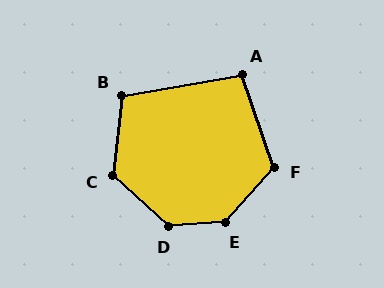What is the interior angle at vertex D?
Approximately 134 degrees (obtuse).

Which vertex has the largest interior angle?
E, at approximately 135 degrees.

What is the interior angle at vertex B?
Approximately 106 degrees (obtuse).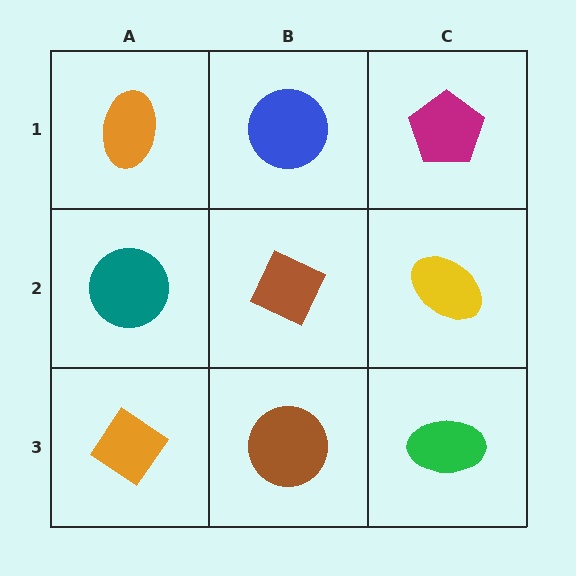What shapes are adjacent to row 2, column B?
A blue circle (row 1, column B), a brown circle (row 3, column B), a teal circle (row 2, column A), a yellow ellipse (row 2, column C).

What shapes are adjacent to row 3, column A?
A teal circle (row 2, column A), a brown circle (row 3, column B).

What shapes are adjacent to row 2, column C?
A magenta pentagon (row 1, column C), a green ellipse (row 3, column C), a brown diamond (row 2, column B).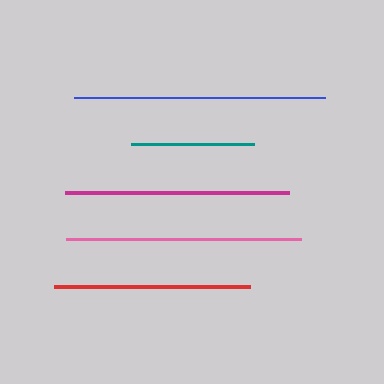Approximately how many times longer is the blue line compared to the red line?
The blue line is approximately 1.3 times the length of the red line.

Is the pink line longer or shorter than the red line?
The pink line is longer than the red line.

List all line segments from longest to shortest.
From longest to shortest: blue, pink, magenta, red, teal.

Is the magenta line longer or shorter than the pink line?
The pink line is longer than the magenta line.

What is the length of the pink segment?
The pink segment is approximately 235 pixels long.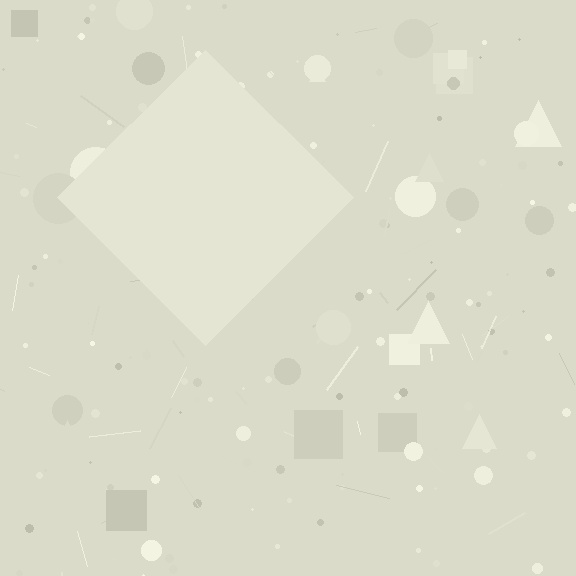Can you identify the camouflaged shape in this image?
The camouflaged shape is a diamond.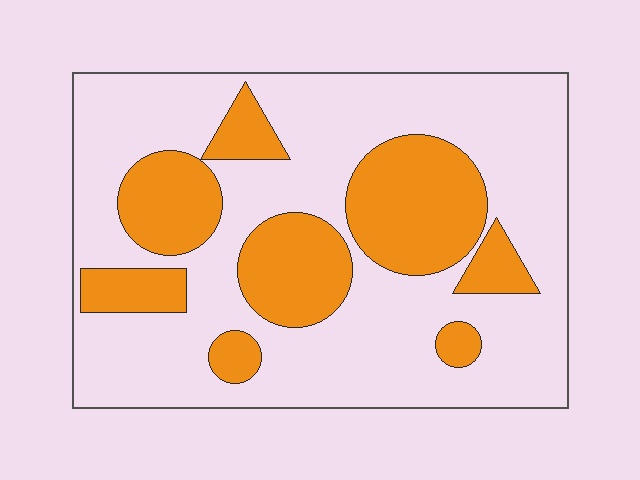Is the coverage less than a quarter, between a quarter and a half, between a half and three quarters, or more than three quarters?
Between a quarter and a half.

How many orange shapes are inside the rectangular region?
8.